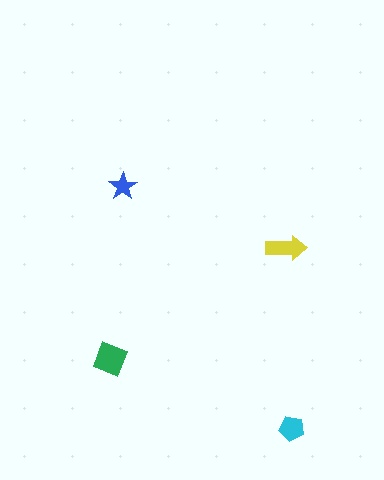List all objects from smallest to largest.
The blue star, the cyan pentagon, the yellow arrow, the green diamond.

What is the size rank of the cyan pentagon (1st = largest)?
3rd.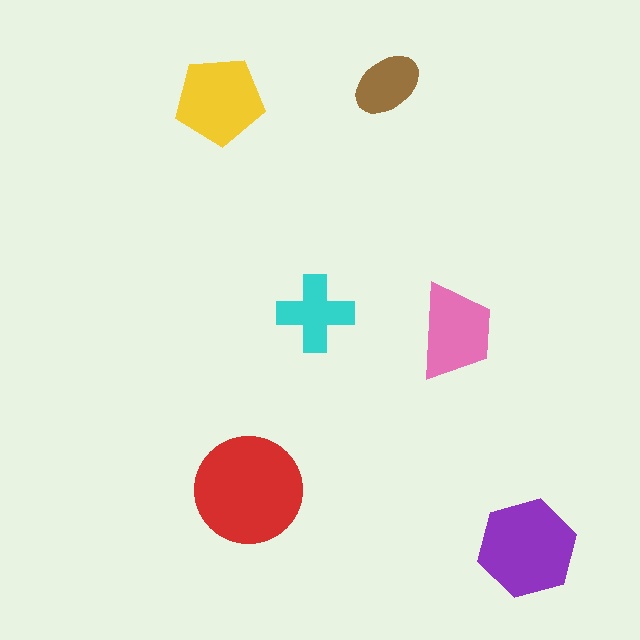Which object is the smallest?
The brown ellipse.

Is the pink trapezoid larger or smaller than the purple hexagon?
Smaller.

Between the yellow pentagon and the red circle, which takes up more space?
The red circle.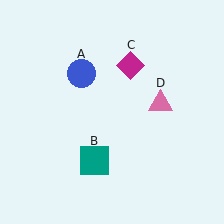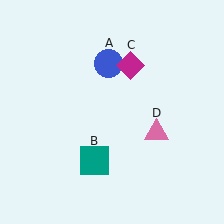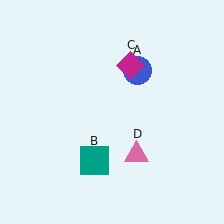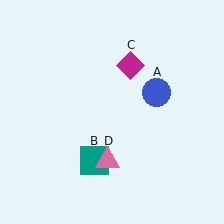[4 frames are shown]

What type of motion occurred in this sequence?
The blue circle (object A), pink triangle (object D) rotated clockwise around the center of the scene.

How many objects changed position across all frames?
2 objects changed position: blue circle (object A), pink triangle (object D).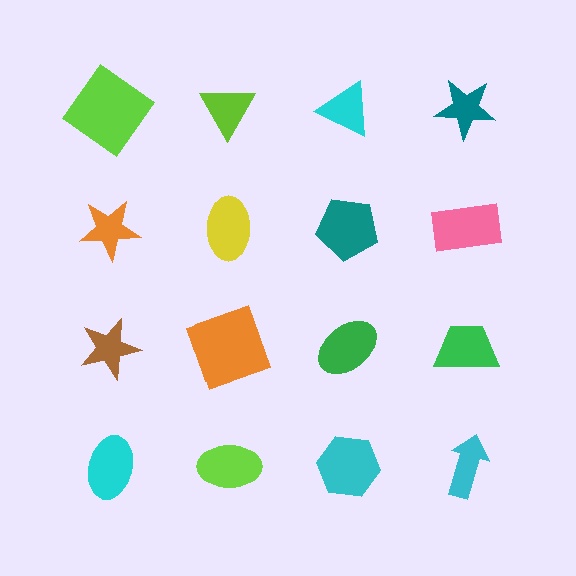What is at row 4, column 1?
A cyan ellipse.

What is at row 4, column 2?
A lime ellipse.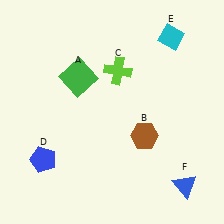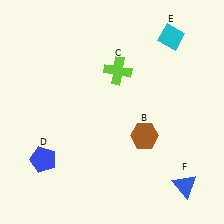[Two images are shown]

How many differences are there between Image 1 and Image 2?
There is 1 difference between the two images.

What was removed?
The green square (A) was removed in Image 2.